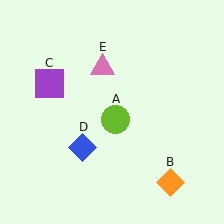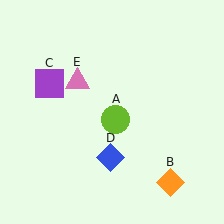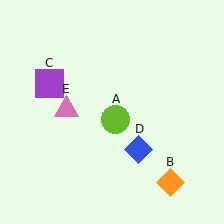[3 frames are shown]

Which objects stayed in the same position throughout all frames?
Lime circle (object A) and orange diamond (object B) and purple square (object C) remained stationary.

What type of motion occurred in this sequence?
The blue diamond (object D), pink triangle (object E) rotated counterclockwise around the center of the scene.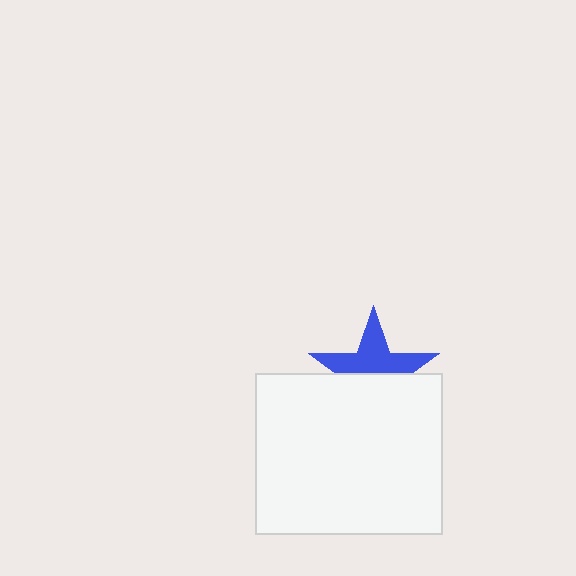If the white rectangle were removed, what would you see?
You would see the complete blue star.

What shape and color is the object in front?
The object in front is a white rectangle.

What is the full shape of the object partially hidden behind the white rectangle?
The partially hidden object is a blue star.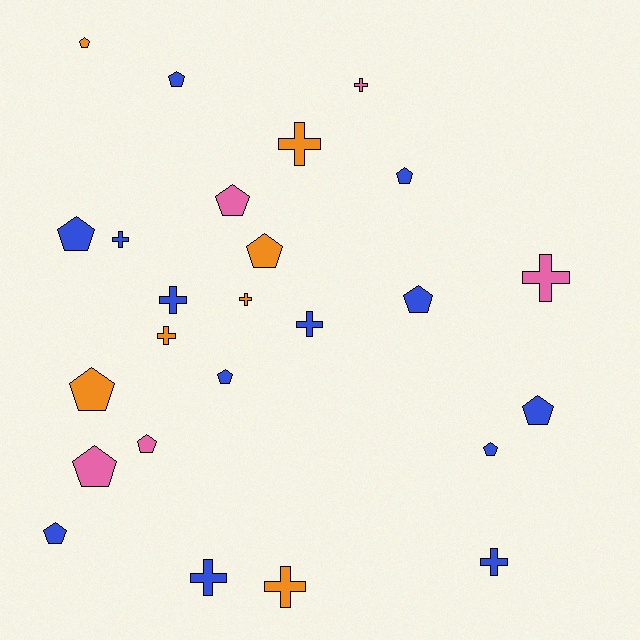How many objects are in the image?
There are 25 objects.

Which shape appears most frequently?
Pentagon, with 14 objects.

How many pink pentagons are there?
There are 3 pink pentagons.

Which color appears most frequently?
Blue, with 13 objects.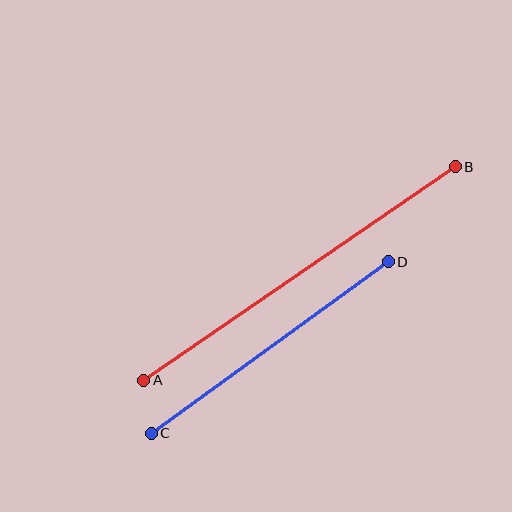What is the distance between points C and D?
The distance is approximately 293 pixels.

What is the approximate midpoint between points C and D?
The midpoint is at approximately (270, 347) pixels.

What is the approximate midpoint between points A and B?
The midpoint is at approximately (300, 273) pixels.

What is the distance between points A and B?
The distance is approximately 378 pixels.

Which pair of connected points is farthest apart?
Points A and B are farthest apart.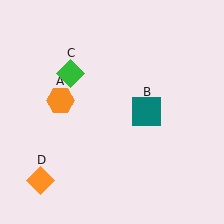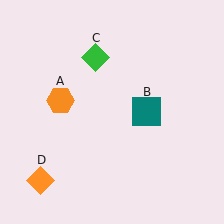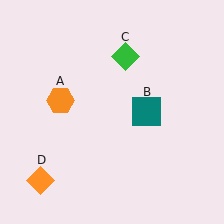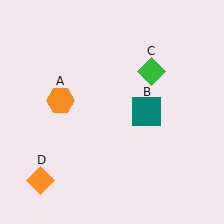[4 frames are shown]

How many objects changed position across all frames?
1 object changed position: green diamond (object C).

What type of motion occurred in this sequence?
The green diamond (object C) rotated clockwise around the center of the scene.